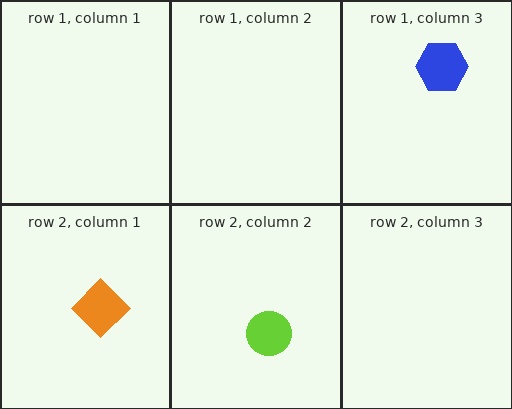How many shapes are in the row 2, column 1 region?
1.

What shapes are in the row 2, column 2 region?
The lime circle.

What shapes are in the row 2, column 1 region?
The orange diamond.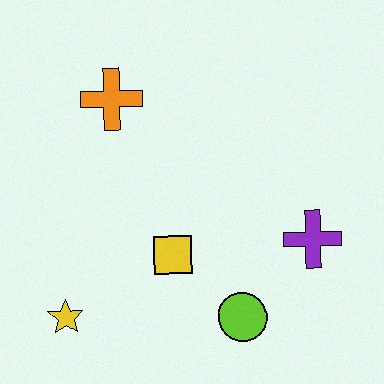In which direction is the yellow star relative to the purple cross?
The yellow star is to the left of the purple cross.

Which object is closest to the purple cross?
The lime circle is closest to the purple cross.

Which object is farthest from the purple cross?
The yellow star is farthest from the purple cross.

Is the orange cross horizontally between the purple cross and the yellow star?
Yes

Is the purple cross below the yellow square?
No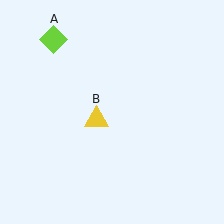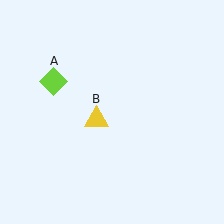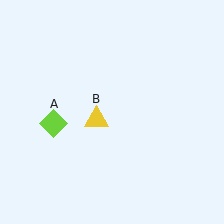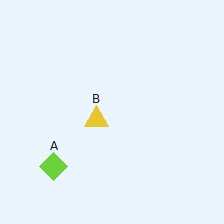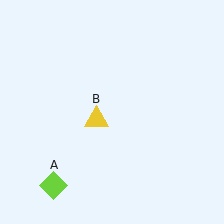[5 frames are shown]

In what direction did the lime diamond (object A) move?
The lime diamond (object A) moved down.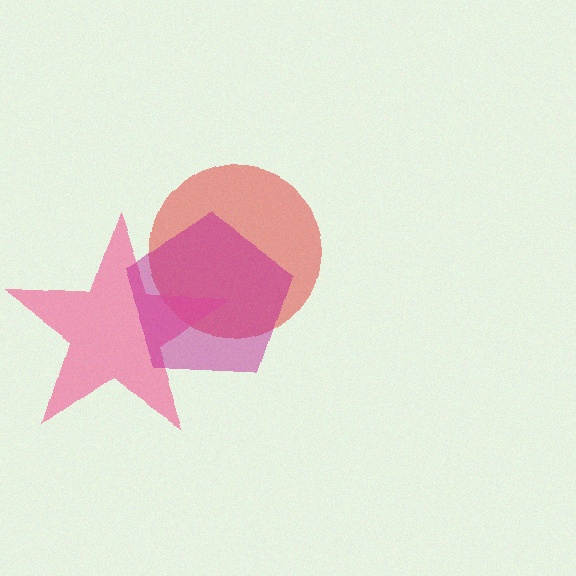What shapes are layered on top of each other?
The layered shapes are: a red circle, a pink star, a magenta pentagon.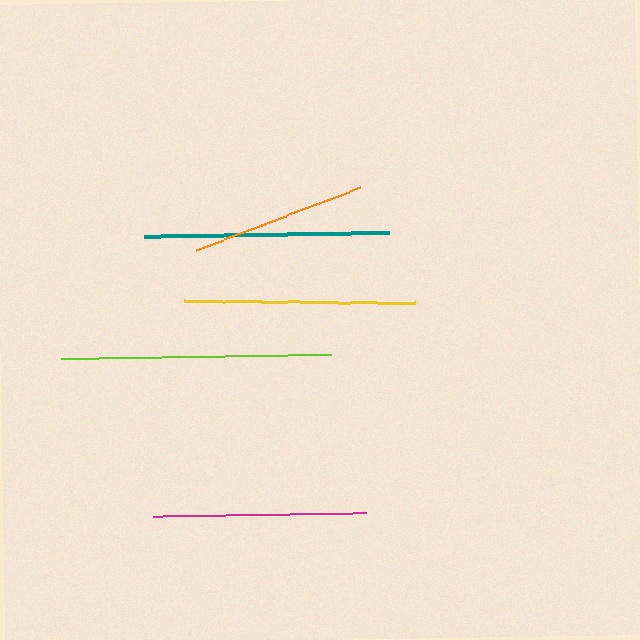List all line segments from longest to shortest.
From longest to shortest: lime, teal, yellow, magenta, orange.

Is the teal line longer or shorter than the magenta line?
The teal line is longer than the magenta line.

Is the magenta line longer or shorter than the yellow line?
The yellow line is longer than the magenta line.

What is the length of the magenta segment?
The magenta segment is approximately 212 pixels long.